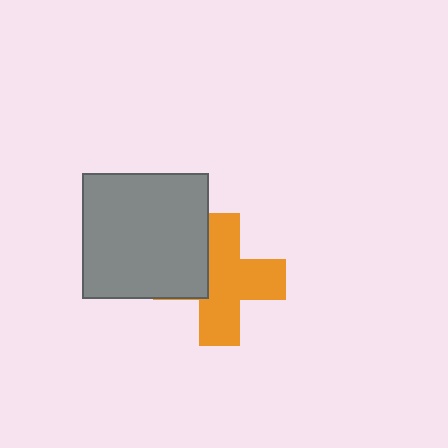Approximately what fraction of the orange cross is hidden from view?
Roughly 30% of the orange cross is hidden behind the gray square.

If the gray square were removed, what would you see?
You would see the complete orange cross.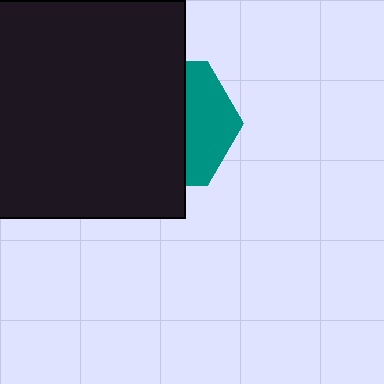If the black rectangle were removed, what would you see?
You would see the complete teal hexagon.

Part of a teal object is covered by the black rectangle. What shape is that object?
It is a hexagon.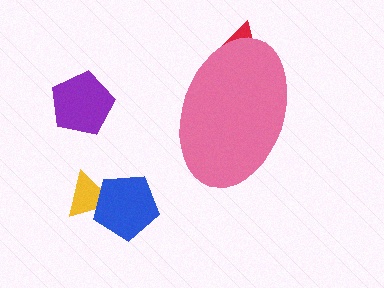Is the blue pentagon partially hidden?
No, the blue pentagon is fully visible.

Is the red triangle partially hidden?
Yes, the red triangle is partially hidden behind the pink ellipse.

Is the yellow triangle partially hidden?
No, the yellow triangle is fully visible.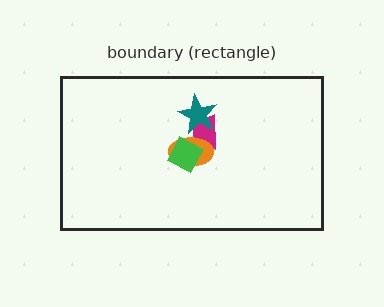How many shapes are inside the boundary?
4 inside, 0 outside.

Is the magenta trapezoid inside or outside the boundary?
Inside.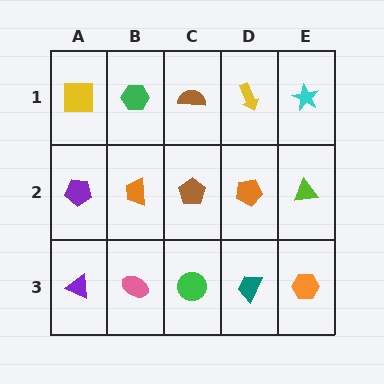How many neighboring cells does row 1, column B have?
3.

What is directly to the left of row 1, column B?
A yellow square.